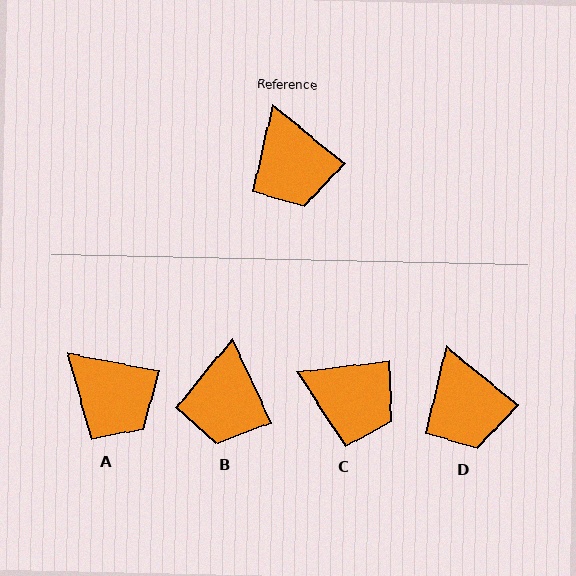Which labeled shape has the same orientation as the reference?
D.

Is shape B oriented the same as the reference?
No, it is off by about 26 degrees.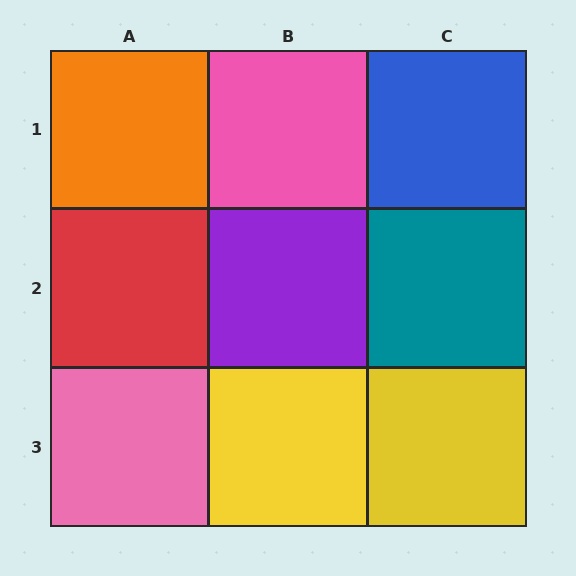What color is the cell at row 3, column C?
Yellow.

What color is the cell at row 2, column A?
Red.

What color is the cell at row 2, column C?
Teal.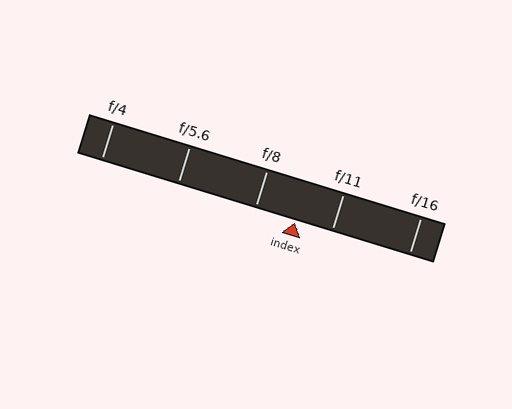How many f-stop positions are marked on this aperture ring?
There are 5 f-stop positions marked.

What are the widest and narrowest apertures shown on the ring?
The widest aperture shown is f/4 and the narrowest is f/16.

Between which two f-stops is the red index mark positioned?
The index mark is between f/8 and f/11.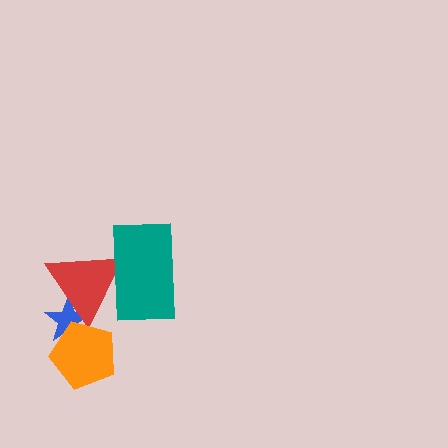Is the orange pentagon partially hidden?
No, no other shape covers it.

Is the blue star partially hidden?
Yes, it is partially covered by another shape.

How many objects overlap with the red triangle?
3 objects overlap with the red triangle.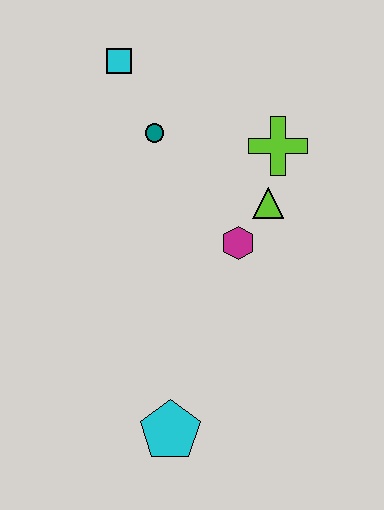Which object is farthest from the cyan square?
The cyan pentagon is farthest from the cyan square.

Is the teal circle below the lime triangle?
No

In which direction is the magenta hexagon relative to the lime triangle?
The magenta hexagon is below the lime triangle.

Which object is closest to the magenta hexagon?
The lime triangle is closest to the magenta hexagon.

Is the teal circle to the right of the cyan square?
Yes